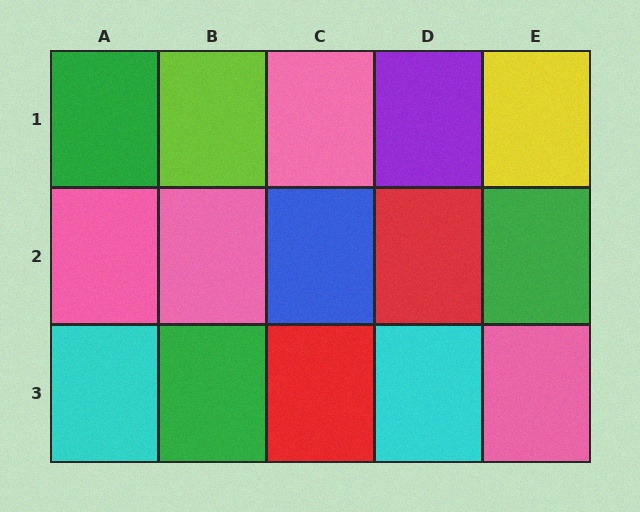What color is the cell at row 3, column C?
Red.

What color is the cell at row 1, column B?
Lime.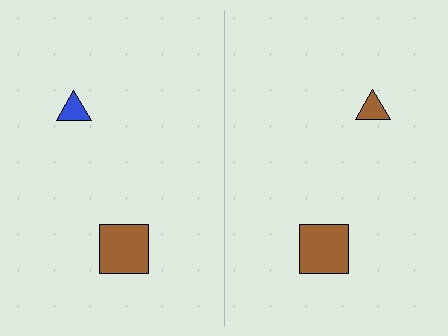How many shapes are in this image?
There are 4 shapes in this image.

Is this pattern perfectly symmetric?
No, the pattern is not perfectly symmetric. The brown triangle on the right side breaks the symmetry — its mirror counterpart is blue.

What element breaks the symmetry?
The brown triangle on the right side breaks the symmetry — its mirror counterpart is blue.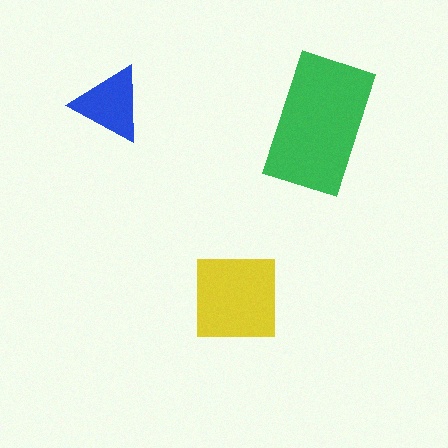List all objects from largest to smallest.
The green rectangle, the yellow square, the blue triangle.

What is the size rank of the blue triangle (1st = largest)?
3rd.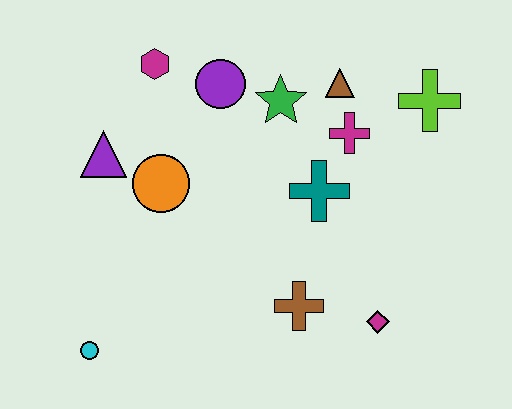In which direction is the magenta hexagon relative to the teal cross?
The magenta hexagon is to the left of the teal cross.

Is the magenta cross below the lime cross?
Yes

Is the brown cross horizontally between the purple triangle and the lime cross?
Yes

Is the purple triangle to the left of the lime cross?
Yes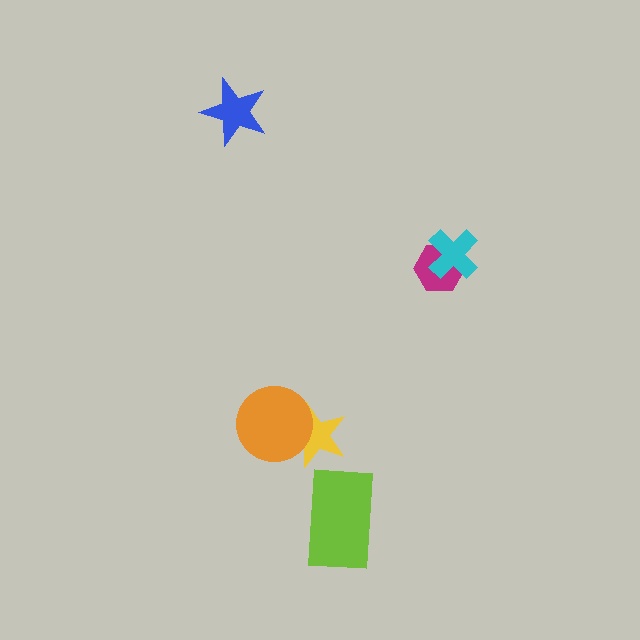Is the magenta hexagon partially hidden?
Yes, it is partially covered by another shape.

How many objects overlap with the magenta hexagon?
1 object overlaps with the magenta hexagon.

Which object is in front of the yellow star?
The orange circle is in front of the yellow star.